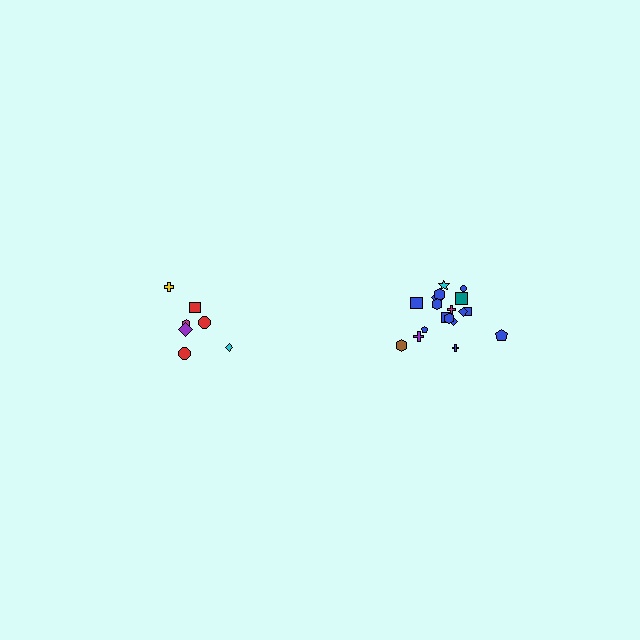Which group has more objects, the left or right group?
The right group.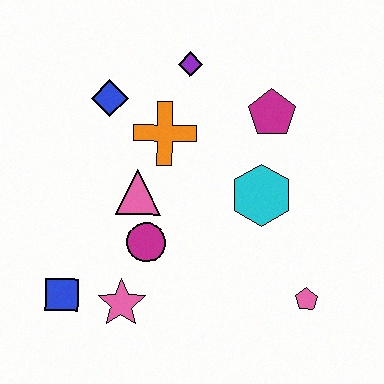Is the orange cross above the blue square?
Yes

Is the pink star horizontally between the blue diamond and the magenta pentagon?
Yes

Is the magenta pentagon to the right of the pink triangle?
Yes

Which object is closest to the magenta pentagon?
The cyan hexagon is closest to the magenta pentagon.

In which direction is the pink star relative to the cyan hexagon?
The pink star is to the left of the cyan hexagon.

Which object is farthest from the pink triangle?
The pink pentagon is farthest from the pink triangle.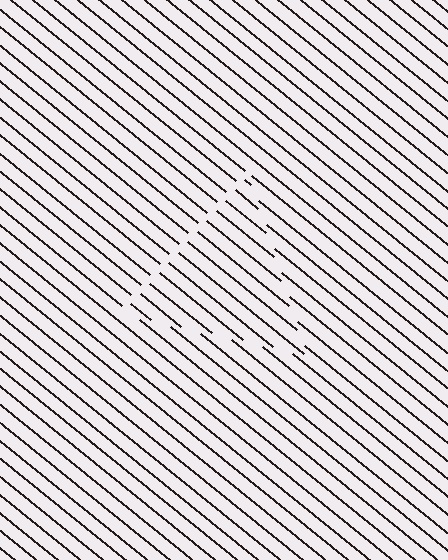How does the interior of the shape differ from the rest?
The interior of the shape contains the same grating, shifted by half a period — the contour is defined by the phase discontinuity where line-ends from the inner and outer gratings abut.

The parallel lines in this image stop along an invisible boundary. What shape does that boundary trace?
An illusory triangle. The interior of the shape contains the same grating, shifted by half a period — the contour is defined by the phase discontinuity where line-ends from the inner and outer gratings abut.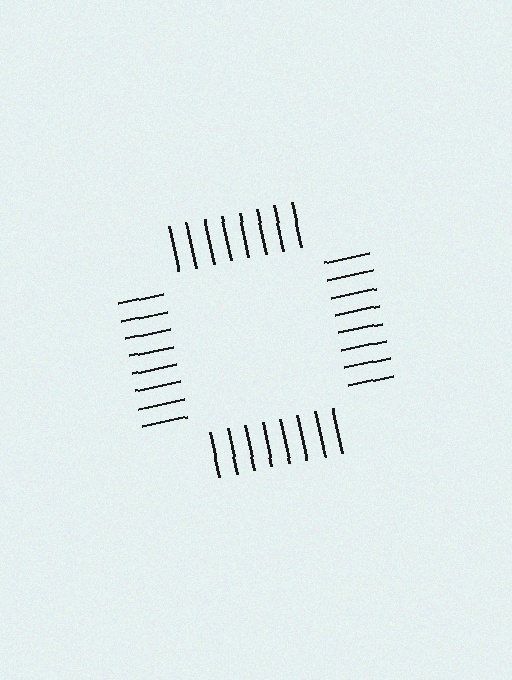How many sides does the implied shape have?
4 sides — the line-ends trace a square.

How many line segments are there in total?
32 — 8 along each of the 4 edges.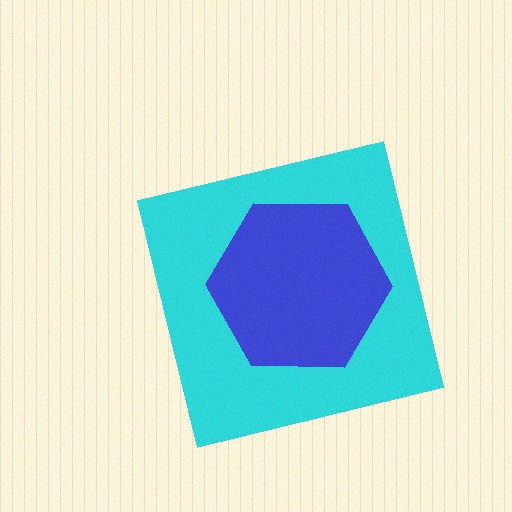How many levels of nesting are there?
2.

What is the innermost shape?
The blue hexagon.